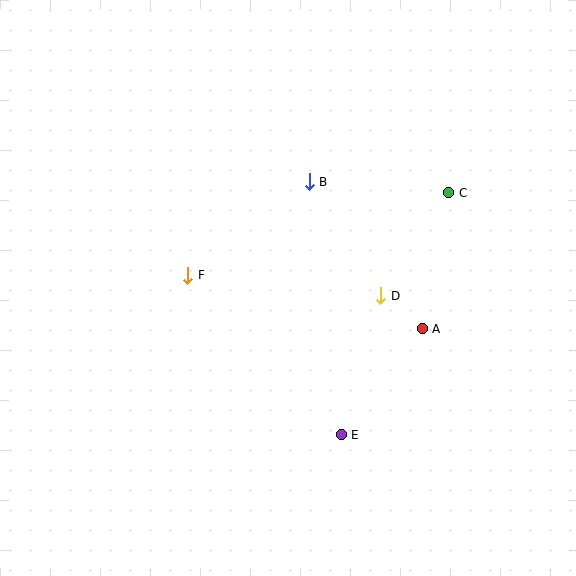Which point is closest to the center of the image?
Point D at (381, 296) is closest to the center.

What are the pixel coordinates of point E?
Point E is at (341, 435).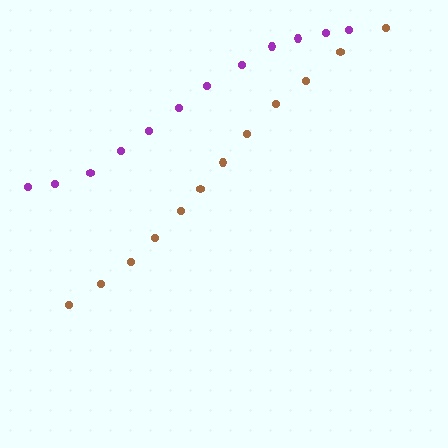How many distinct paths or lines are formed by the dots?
There are 2 distinct paths.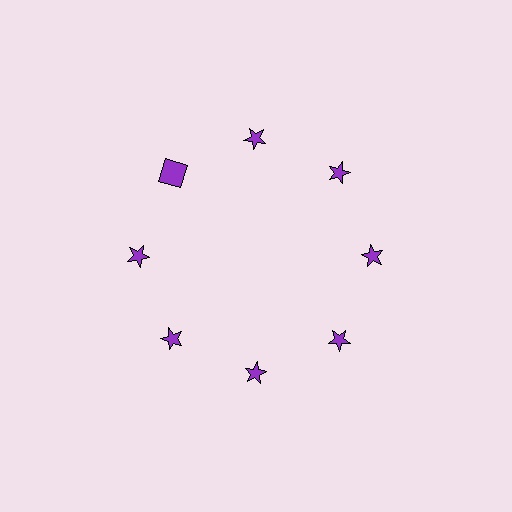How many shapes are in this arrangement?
There are 8 shapes arranged in a ring pattern.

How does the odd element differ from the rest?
It has a different shape: square instead of star.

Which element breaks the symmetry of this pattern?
The purple square at roughly the 10 o'clock position breaks the symmetry. All other shapes are purple stars.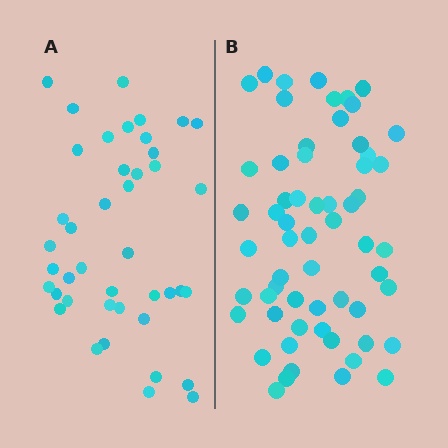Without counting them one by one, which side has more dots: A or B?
Region B (the right region) has more dots.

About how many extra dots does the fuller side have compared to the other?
Region B has approximately 20 more dots than region A.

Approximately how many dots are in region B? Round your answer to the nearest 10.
About 60 dots.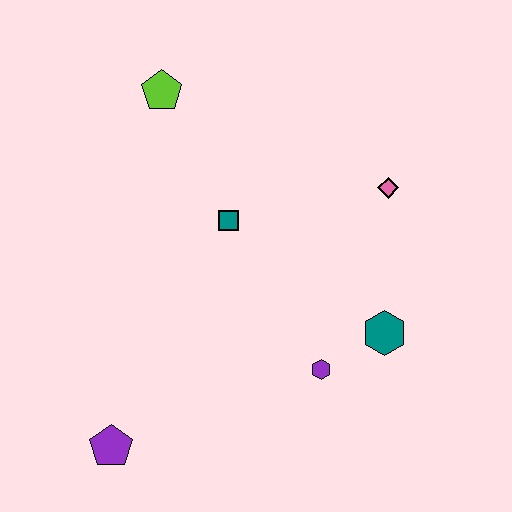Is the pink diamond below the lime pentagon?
Yes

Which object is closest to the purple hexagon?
The teal hexagon is closest to the purple hexagon.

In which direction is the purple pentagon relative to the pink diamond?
The purple pentagon is to the left of the pink diamond.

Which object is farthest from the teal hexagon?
The lime pentagon is farthest from the teal hexagon.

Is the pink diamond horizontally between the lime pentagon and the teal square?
No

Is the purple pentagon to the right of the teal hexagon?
No